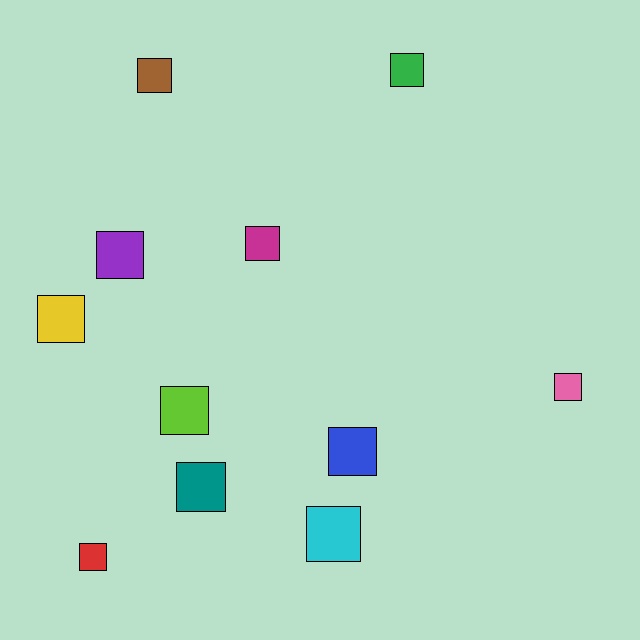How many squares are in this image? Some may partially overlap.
There are 11 squares.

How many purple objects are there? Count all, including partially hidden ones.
There is 1 purple object.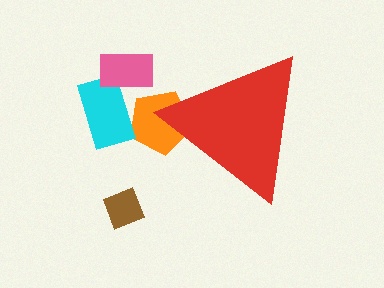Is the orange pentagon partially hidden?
Yes, the orange pentagon is partially hidden behind the red triangle.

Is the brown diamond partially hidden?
No, the brown diamond is fully visible.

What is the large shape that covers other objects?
A red triangle.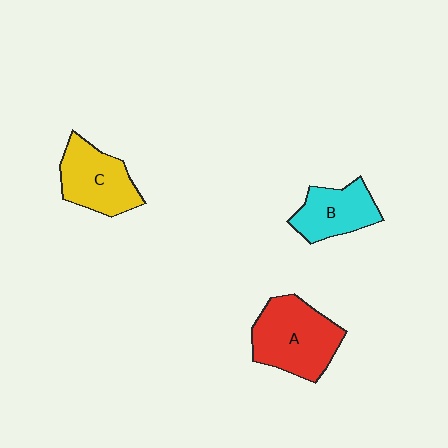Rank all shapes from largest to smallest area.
From largest to smallest: A (red), C (yellow), B (cyan).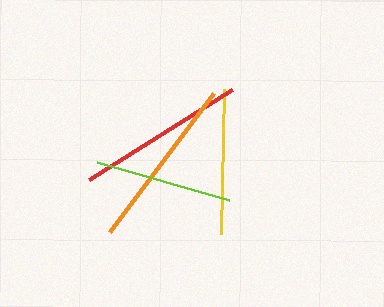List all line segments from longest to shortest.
From longest to shortest: orange, red, yellow, lime.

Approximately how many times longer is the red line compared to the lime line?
The red line is approximately 1.2 times the length of the lime line.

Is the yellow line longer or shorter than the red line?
The red line is longer than the yellow line.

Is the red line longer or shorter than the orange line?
The orange line is longer than the red line.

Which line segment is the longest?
The orange line is the longest at approximately 174 pixels.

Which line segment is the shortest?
The lime line is the shortest at approximately 137 pixels.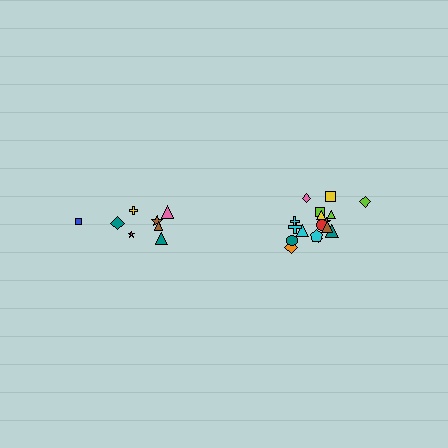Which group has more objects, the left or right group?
The right group.